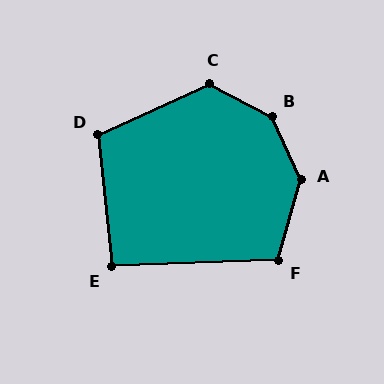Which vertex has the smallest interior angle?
E, at approximately 94 degrees.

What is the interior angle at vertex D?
Approximately 109 degrees (obtuse).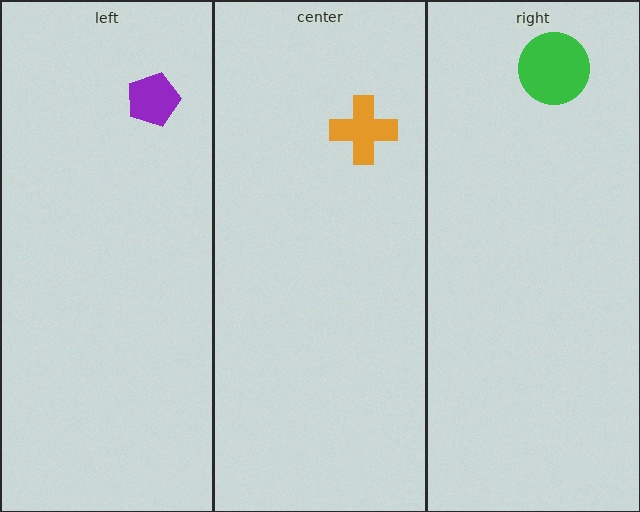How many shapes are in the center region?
1.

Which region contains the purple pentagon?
The left region.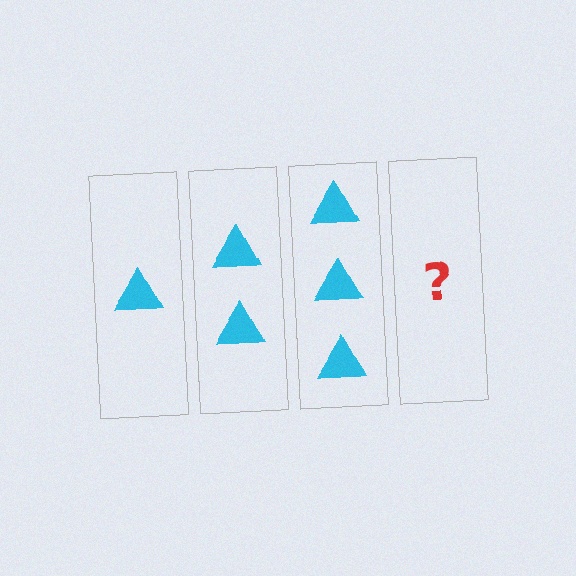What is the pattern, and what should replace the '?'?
The pattern is that each step adds one more triangle. The '?' should be 4 triangles.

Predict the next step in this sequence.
The next step is 4 triangles.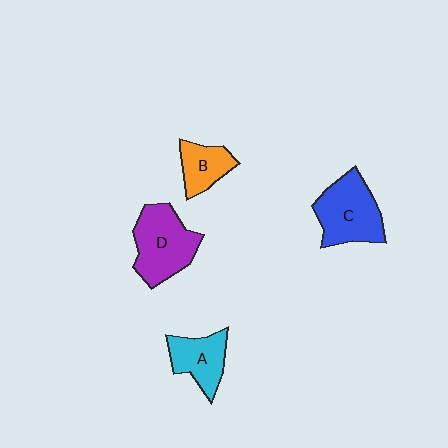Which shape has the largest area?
Shape D (purple).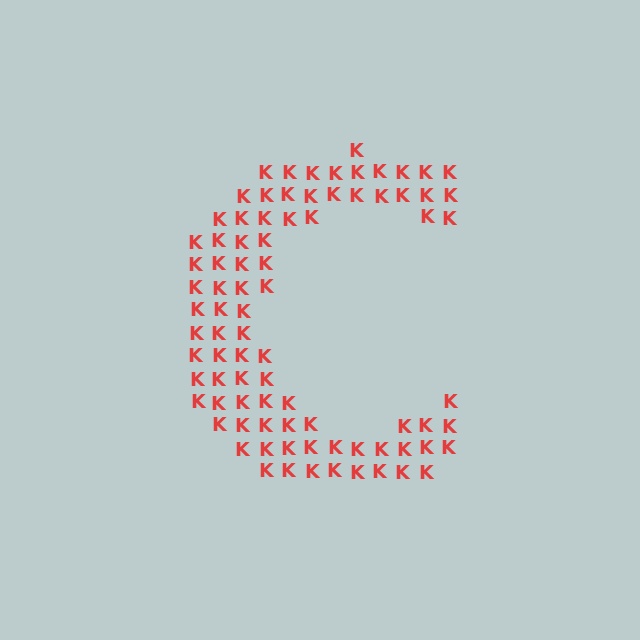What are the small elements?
The small elements are letter K's.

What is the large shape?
The large shape is the letter C.